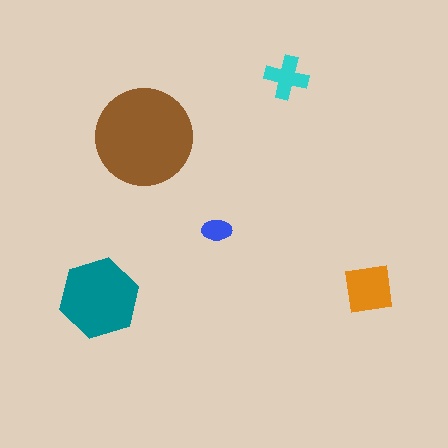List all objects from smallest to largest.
The blue ellipse, the cyan cross, the orange square, the teal hexagon, the brown circle.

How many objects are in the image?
There are 5 objects in the image.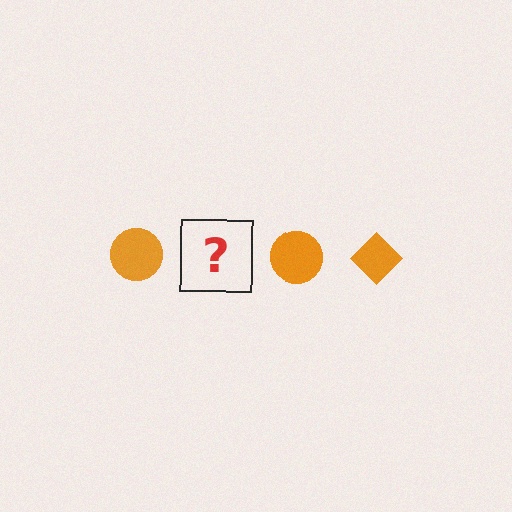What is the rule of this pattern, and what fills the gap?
The rule is that the pattern cycles through circle, diamond shapes in orange. The gap should be filled with an orange diamond.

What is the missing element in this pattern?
The missing element is an orange diamond.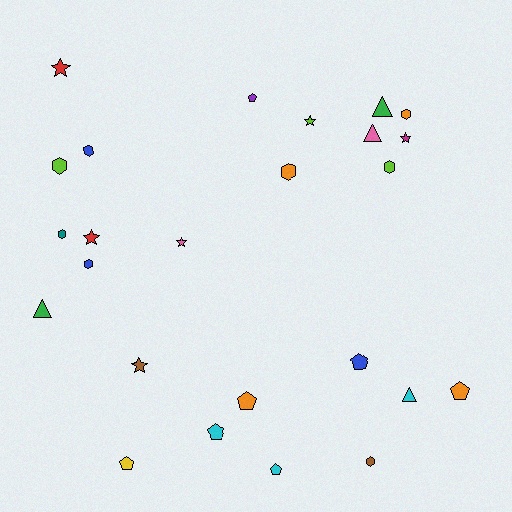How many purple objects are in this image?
There is 1 purple object.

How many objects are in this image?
There are 25 objects.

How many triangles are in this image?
There are 4 triangles.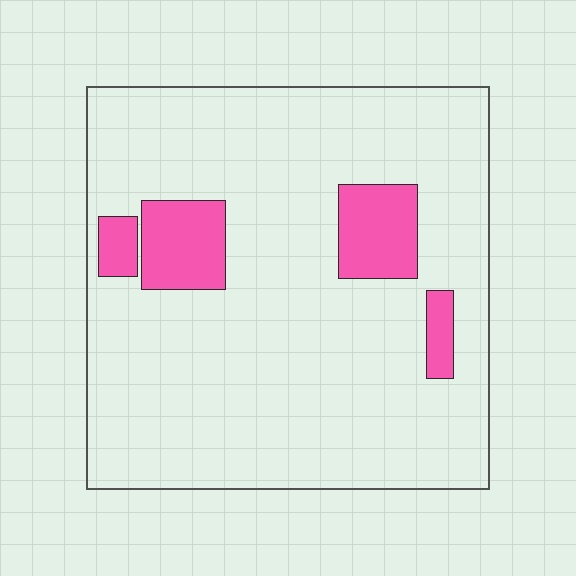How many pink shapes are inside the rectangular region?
4.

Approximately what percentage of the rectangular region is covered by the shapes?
Approximately 10%.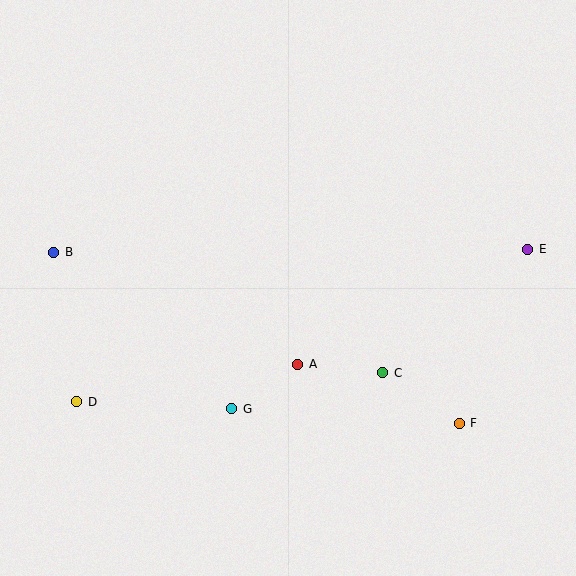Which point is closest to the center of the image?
Point A at (298, 364) is closest to the center.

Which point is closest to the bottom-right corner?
Point F is closest to the bottom-right corner.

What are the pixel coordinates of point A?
Point A is at (298, 364).